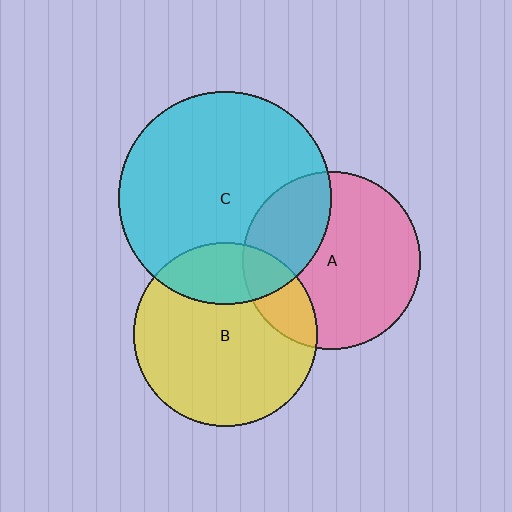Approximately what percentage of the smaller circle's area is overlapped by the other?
Approximately 20%.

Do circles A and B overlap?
Yes.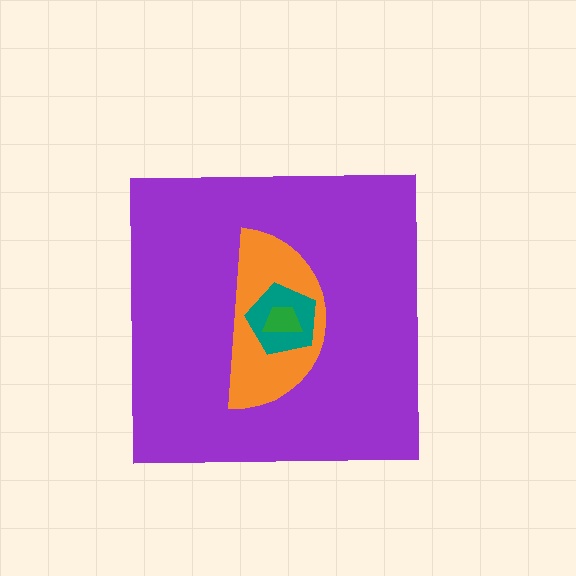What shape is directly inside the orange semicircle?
The teal pentagon.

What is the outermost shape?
The purple square.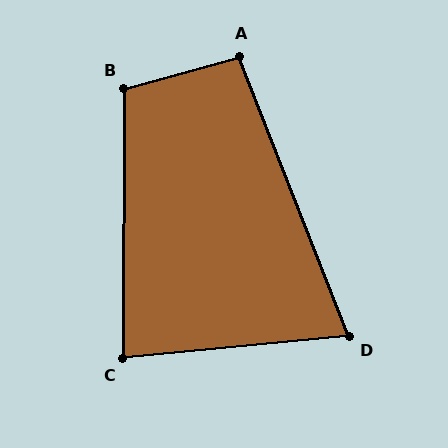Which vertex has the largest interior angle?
B, at approximately 106 degrees.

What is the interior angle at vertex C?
Approximately 84 degrees (acute).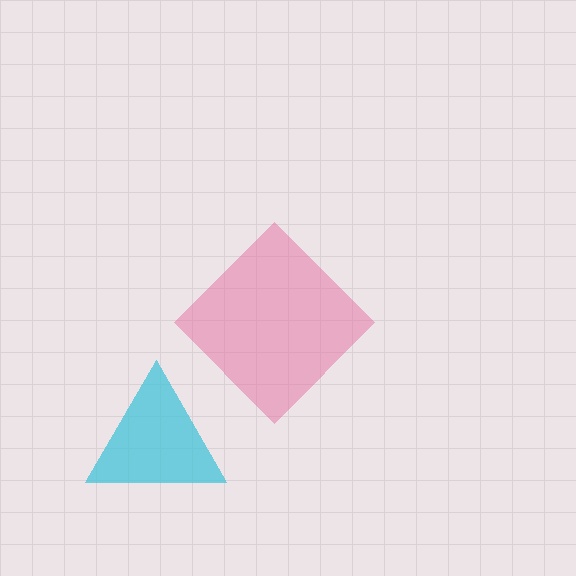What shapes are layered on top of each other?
The layered shapes are: a pink diamond, a cyan triangle.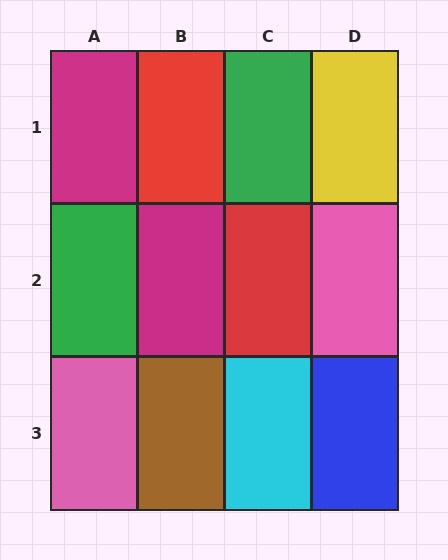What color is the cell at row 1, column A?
Magenta.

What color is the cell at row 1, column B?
Red.